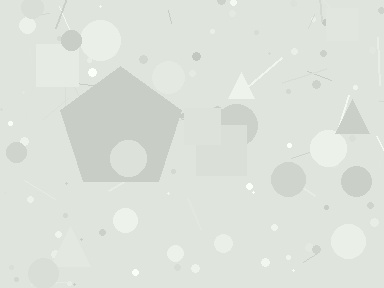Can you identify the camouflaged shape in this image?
The camouflaged shape is a pentagon.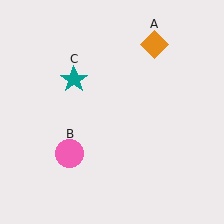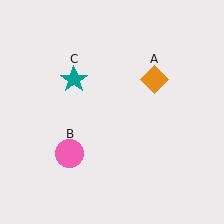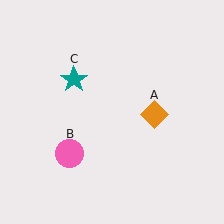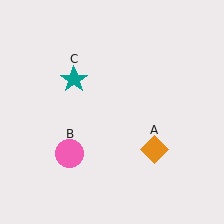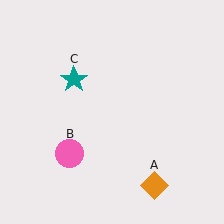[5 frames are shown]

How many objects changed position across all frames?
1 object changed position: orange diamond (object A).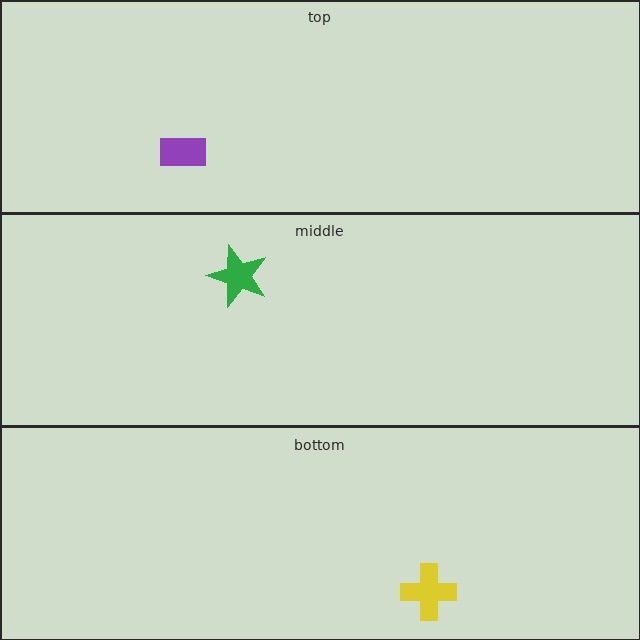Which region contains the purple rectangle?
The top region.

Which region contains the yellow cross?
The bottom region.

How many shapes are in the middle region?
1.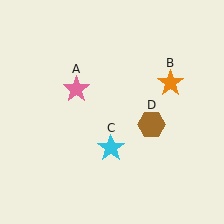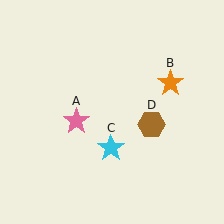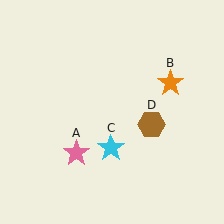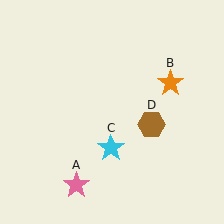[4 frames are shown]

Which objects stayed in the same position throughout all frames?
Orange star (object B) and cyan star (object C) and brown hexagon (object D) remained stationary.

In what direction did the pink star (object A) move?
The pink star (object A) moved down.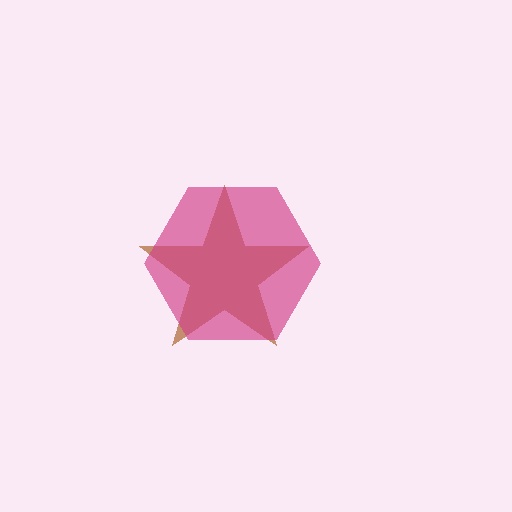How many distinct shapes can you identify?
There are 2 distinct shapes: a brown star, a magenta hexagon.